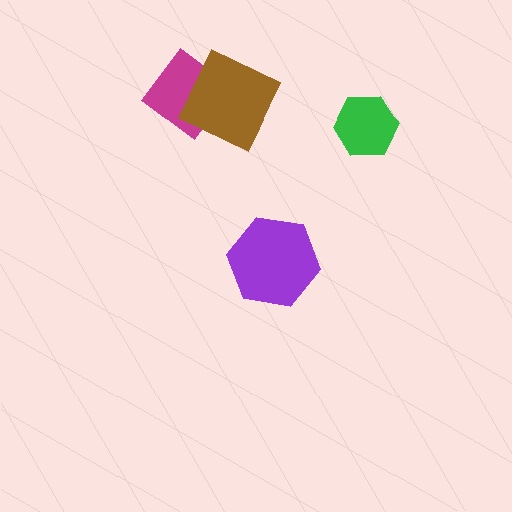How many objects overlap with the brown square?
1 object overlaps with the brown square.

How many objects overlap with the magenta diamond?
1 object overlaps with the magenta diamond.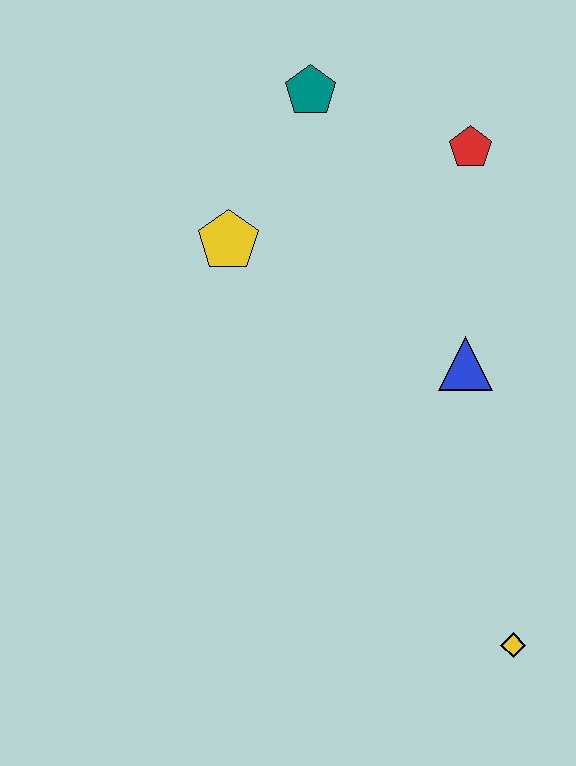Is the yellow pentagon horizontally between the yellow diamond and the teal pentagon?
No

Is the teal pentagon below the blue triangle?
No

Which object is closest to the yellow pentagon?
The teal pentagon is closest to the yellow pentagon.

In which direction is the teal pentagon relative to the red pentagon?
The teal pentagon is to the left of the red pentagon.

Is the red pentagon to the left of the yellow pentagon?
No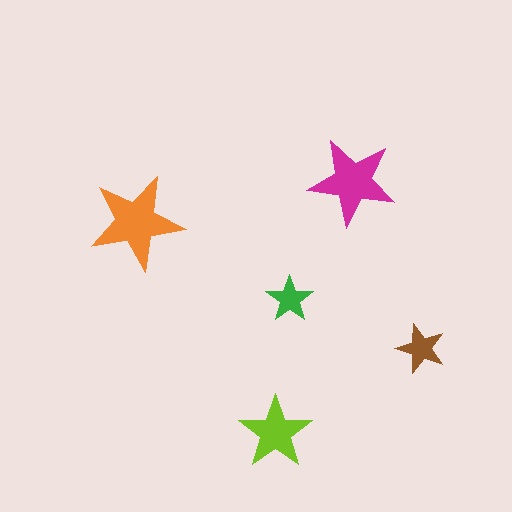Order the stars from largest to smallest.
the orange one, the magenta one, the lime one, the brown one, the green one.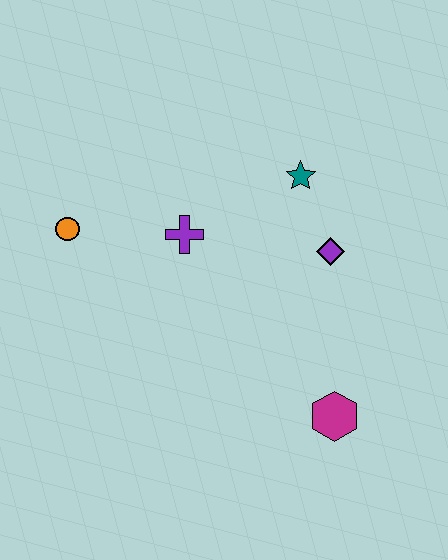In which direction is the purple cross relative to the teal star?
The purple cross is to the left of the teal star.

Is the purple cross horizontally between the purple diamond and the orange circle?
Yes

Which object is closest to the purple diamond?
The teal star is closest to the purple diamond.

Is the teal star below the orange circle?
No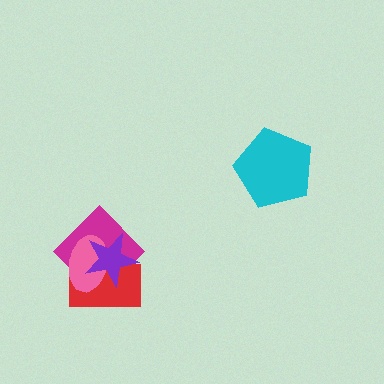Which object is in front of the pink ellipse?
The purple star is in front of the pink ellipse.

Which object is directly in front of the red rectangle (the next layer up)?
The pink ellipse is directly in front of the red rectangle.